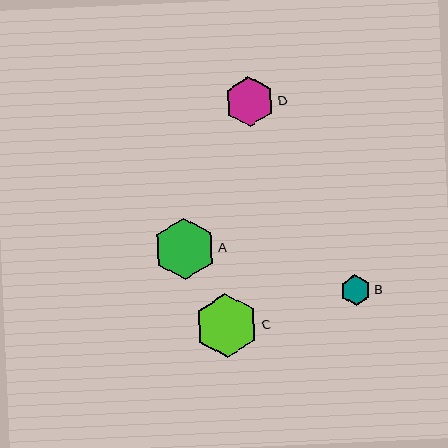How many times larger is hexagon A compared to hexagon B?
Hexagon A is approximately 2.0 times the size of hexagon B.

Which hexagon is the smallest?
Hexagon B is the smallest with a size of approximately 30 pixels.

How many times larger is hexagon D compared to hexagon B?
Hexagon D is approximately 1.6 times the size of hexagon B.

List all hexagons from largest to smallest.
From largest to smallest: C, A, D, B.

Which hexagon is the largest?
Hexagon C is the largest with a size of approximately 64 pixels.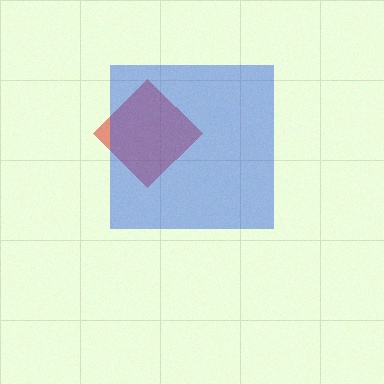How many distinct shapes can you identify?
There are 2 distinct shapes: a red diamond, a blue square.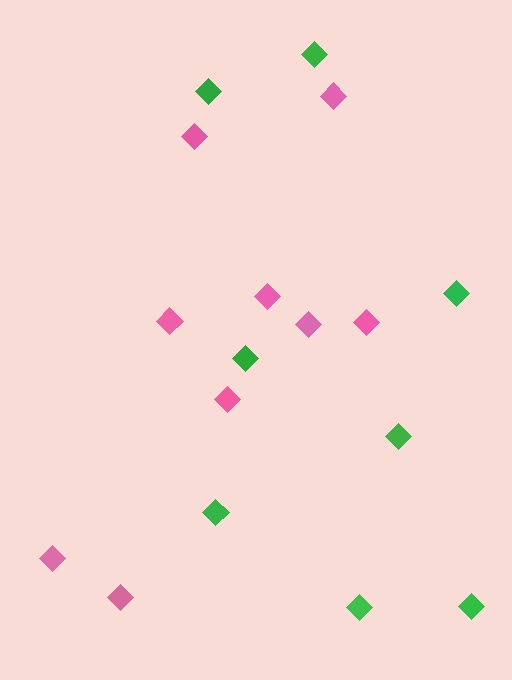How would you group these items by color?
There are 2 groups: one group of pink diamonds (9) and one group of green diamonds (8).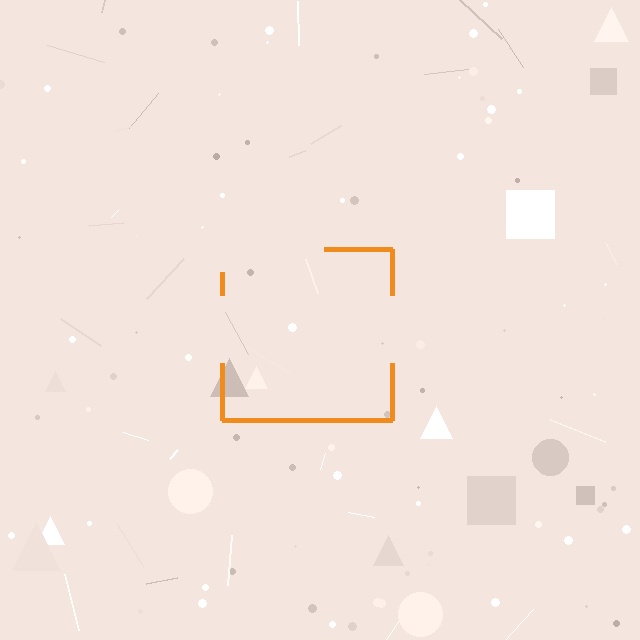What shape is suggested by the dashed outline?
The dashed outline suggests a square.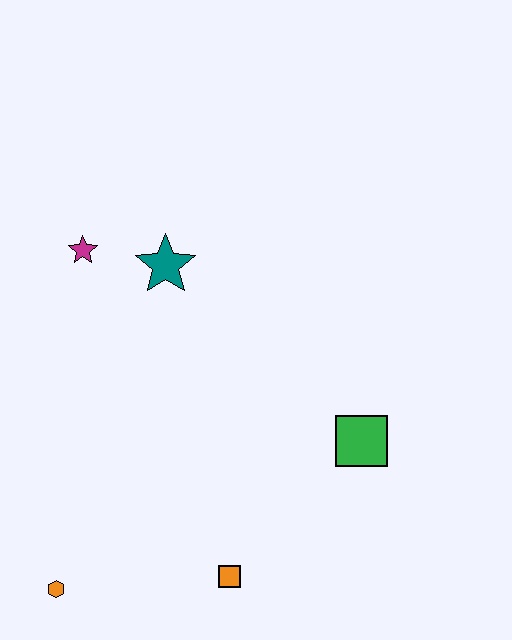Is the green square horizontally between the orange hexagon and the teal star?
No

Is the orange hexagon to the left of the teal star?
Yes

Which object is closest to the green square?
The orange square is closest to the green square.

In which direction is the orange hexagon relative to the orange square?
The orange hexagon is to the left of the orange square.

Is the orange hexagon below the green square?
Yes